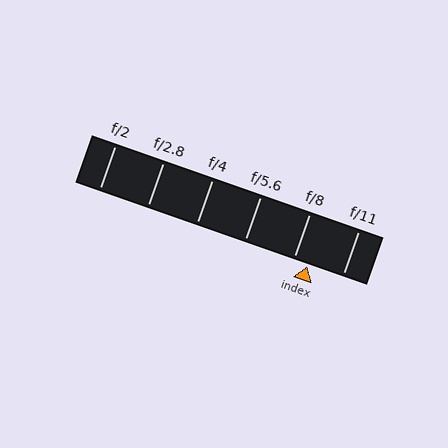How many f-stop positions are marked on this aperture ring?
There are 6 f-stop positions marked.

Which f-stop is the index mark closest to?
The index mark is closest to f/8.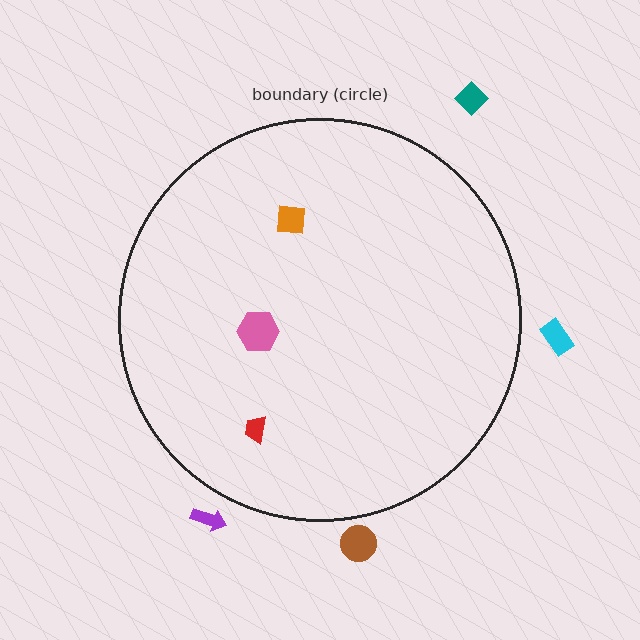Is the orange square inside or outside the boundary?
Inside.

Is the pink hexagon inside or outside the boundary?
Inside.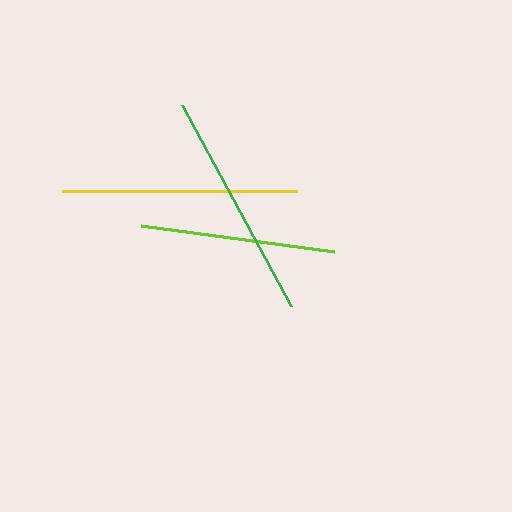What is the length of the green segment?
The green segment is approximately 228 pixels long.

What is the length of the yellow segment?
The yellow segment is approximately 235 pixels long.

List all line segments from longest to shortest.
From longest to shortest: yellow, green, lime.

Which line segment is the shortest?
The lime line is the shortest at approximately 194 pixels.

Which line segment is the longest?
The yellow line is the longest at approximately 235 pixels.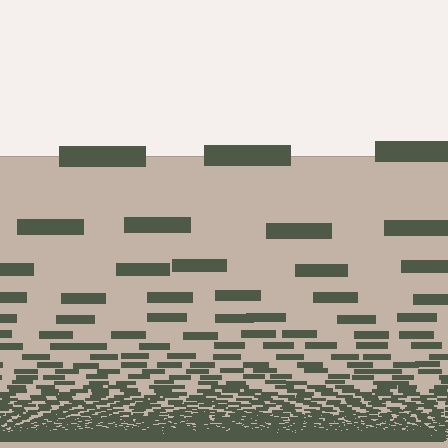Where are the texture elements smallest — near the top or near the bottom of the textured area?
Near the bottom.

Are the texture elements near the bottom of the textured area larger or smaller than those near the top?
Smaller. The gradient is inverted — elements near the bottom are smaller and denser.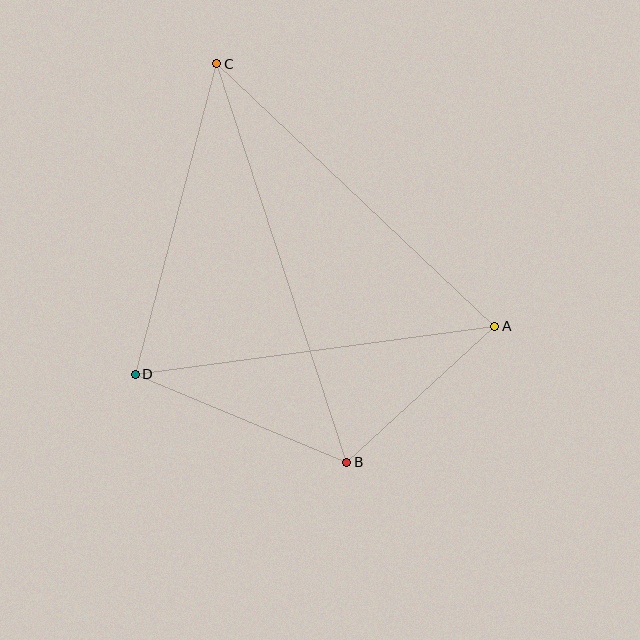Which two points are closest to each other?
Points A and B are closest to each other.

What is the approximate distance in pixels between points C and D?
The distance between C and D is approximately 321 pixels.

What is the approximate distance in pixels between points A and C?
The distance between A and C is approximately 382 pixels.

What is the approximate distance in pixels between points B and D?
The distance between B and D is approximately 229 pixels.